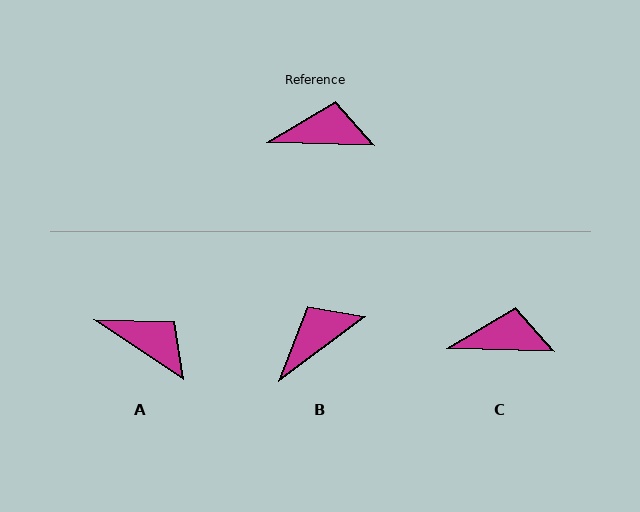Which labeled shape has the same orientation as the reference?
C.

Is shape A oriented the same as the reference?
No, it is off by about 32 degrees.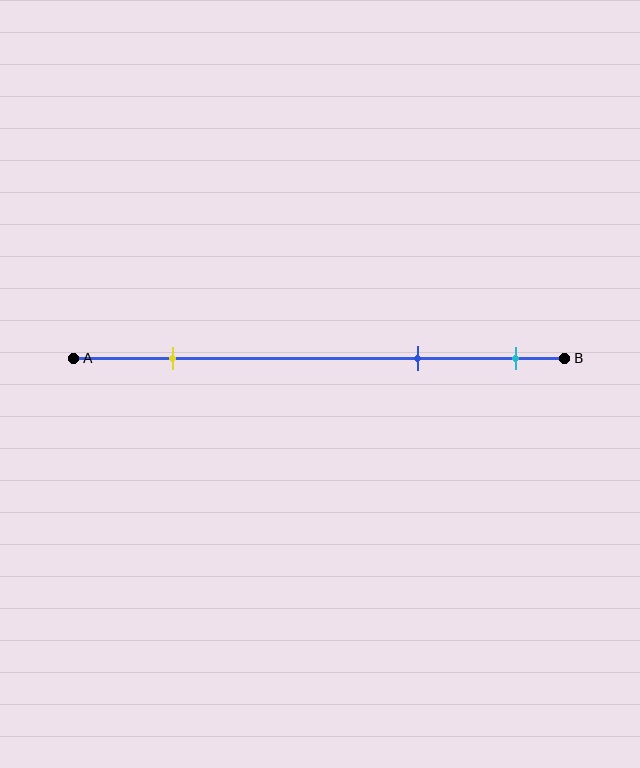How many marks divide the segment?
There are 3 marks dividing the segment.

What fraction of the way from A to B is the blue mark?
The blue mark is approximately 70% (0.7) of the way from A to B.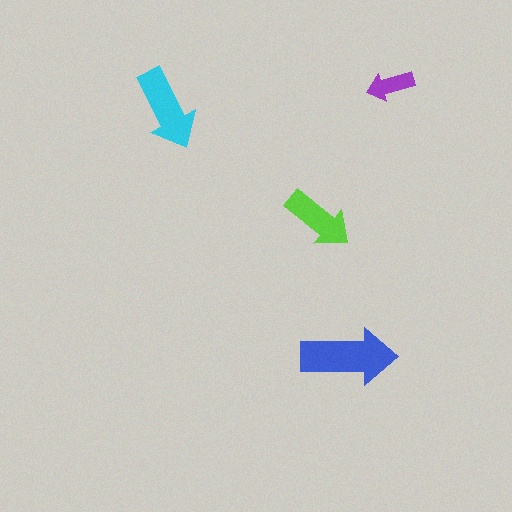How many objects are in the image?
There are 4 objects in the image.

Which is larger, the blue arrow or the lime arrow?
The blue one.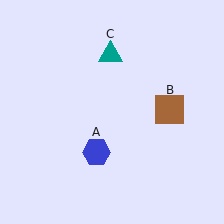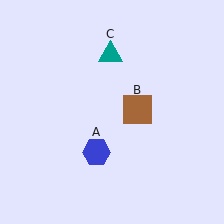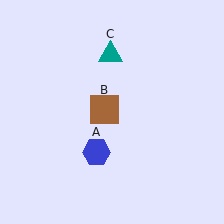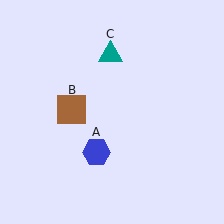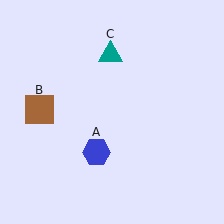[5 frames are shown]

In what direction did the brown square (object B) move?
The brown square (object B) moved left.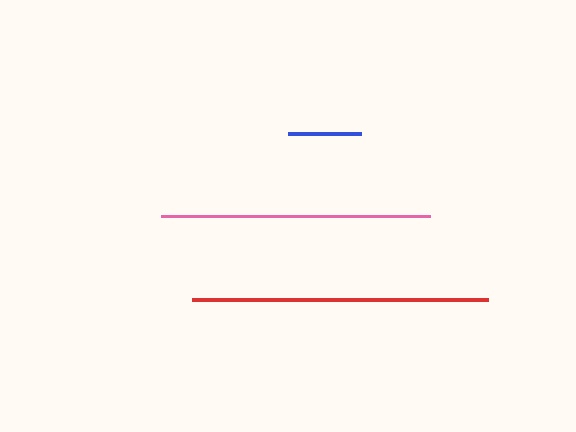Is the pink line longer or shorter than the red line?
The red line is longer than the pink line.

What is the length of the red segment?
The red segment is approximately 296 pixels long.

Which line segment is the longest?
The red line is the longest at approximately 296 pixels.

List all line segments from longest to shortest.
From longest to shortest: red, pink, blue.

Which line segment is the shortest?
The blue line is the shortest at approximately 73 pixels.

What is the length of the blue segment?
The blue segment is approximately 73 pixels long.